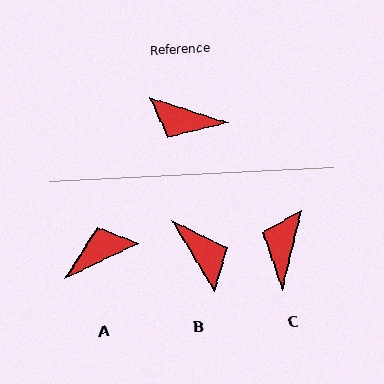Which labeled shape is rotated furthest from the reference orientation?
B, about 139 degrees away.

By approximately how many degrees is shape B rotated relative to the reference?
Approximately 139 degrees counter-clockwise.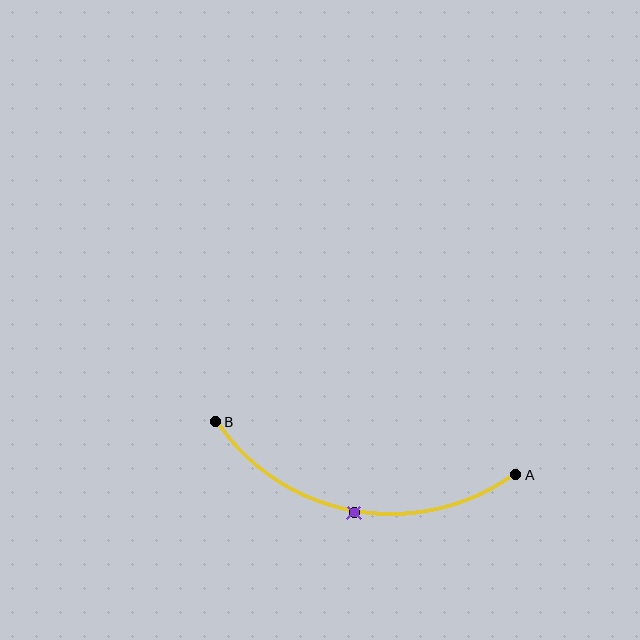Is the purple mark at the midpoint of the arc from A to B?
Yes. The purple mark lies on the arc at equal arc-length from both A and B — it is the arc midpoint.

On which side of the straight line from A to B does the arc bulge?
The arc bulges below the straight line connecting A and B.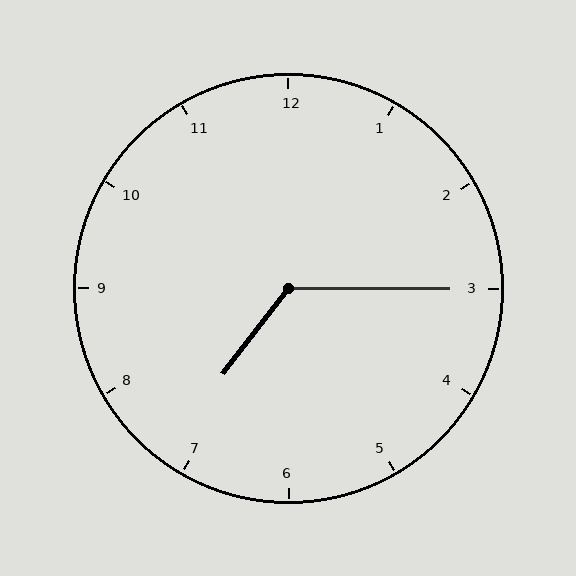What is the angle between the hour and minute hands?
Approximately 128 degrees.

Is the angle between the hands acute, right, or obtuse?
It is obtuse.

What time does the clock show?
7:15.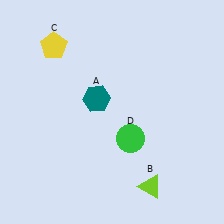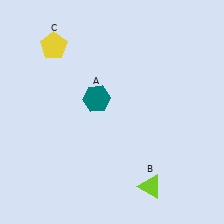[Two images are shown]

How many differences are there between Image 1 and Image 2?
There is 1 difference between the two images.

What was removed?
The green circle (D) was removed in Image 2.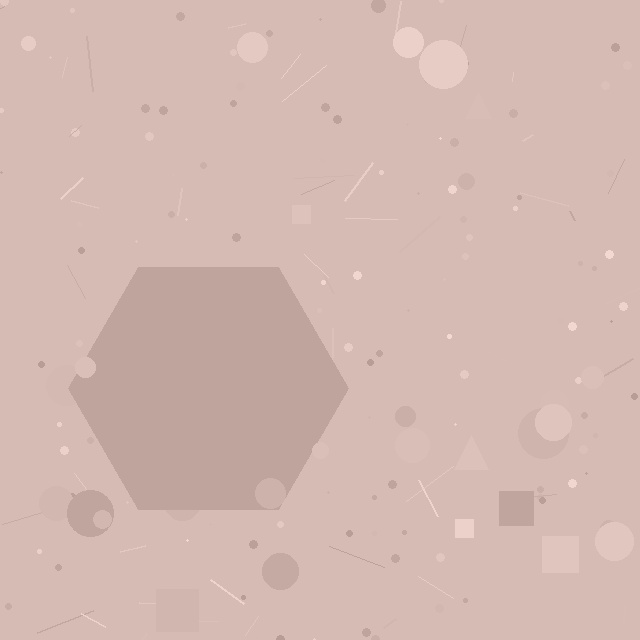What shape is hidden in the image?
A hexagon is hidden in the image.